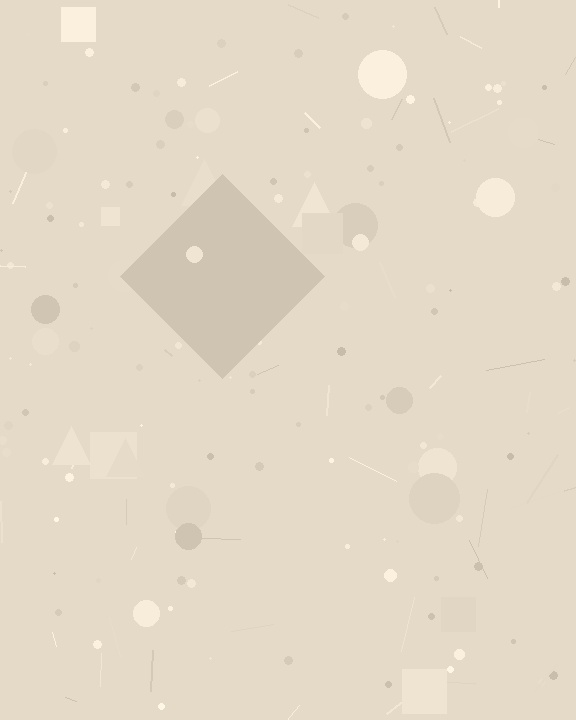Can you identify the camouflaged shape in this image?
The camouflaged shape is a diamond.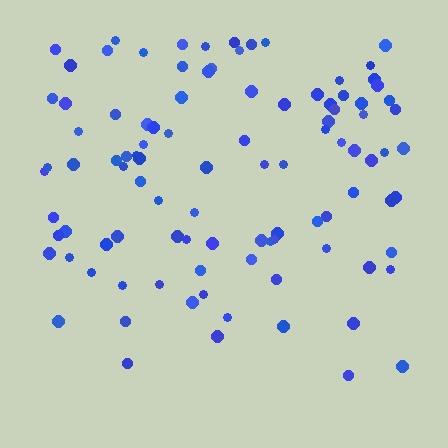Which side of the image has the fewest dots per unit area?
The bottom.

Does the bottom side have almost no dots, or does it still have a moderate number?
Still a moderate number, just noticeably fewer than the top.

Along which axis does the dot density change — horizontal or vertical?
Vertical.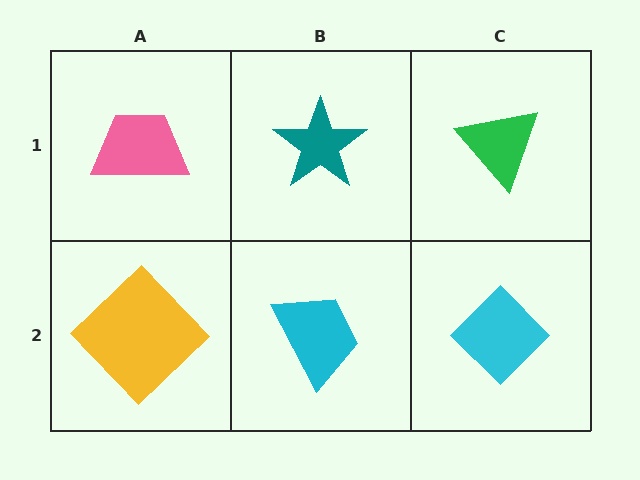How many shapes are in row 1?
3 shapes.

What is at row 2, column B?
A cyan trapezoid.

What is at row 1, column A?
A pink trapezoid.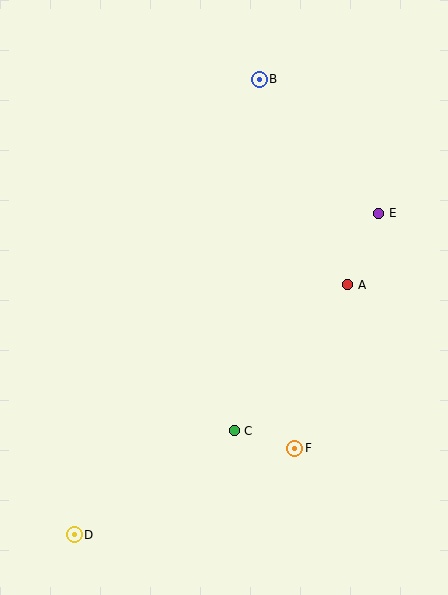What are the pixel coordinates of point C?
Point C is at (234, 431).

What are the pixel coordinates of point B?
Point B is at (259, 79).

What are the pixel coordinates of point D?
Point D is at (74, 535).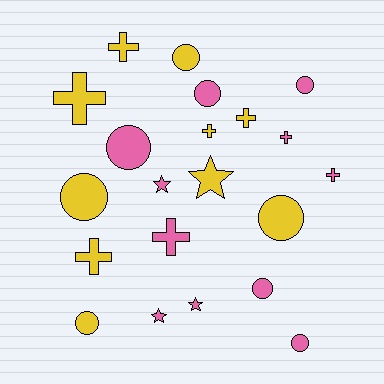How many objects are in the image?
There are 21 objects.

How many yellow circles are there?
There are 4 yellow circles.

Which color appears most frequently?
Pink, with 11 objects.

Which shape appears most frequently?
Circle, with 9 objects.